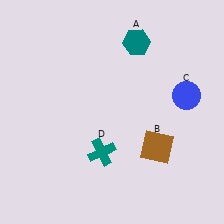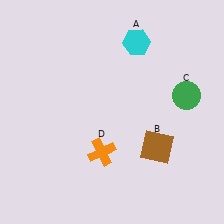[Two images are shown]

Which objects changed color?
A changed from teal to cyan. C changed from blue to green. D changed from teal to orange.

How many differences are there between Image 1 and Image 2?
There are 3 differences between the two images.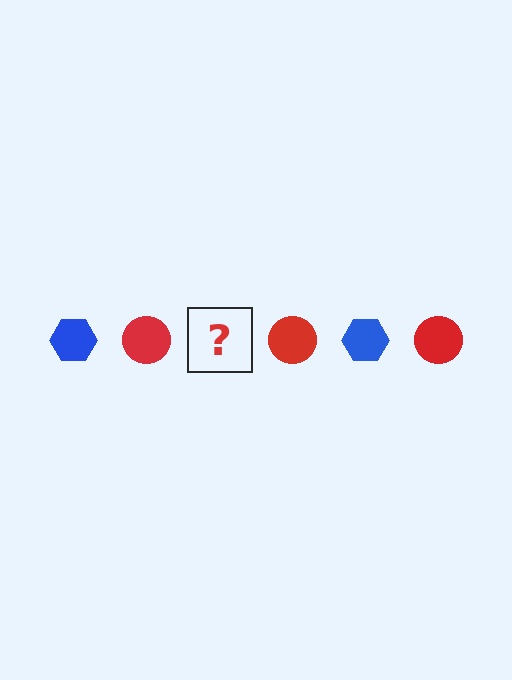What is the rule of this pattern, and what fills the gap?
The rule is that the pattern alternates between blue hexagon and red circle. The gap should be filled with a blue hexagon.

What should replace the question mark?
The question mark should be replaced with a blue hexagon.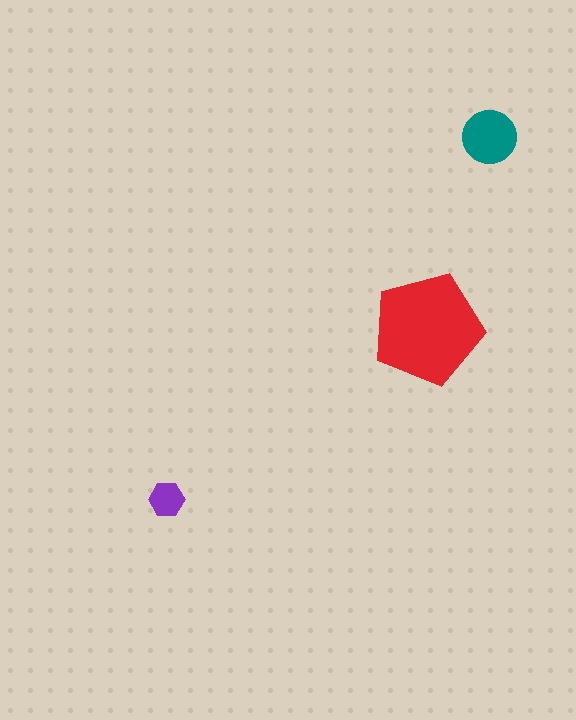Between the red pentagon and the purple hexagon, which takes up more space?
The red pentagon.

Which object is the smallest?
The purple hexagon.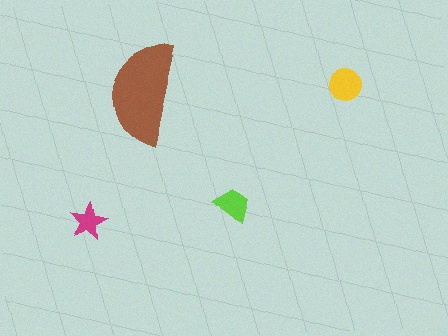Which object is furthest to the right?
The yellow circle is rightmost.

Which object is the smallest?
The magenta star.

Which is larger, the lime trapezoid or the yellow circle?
The yellow circle.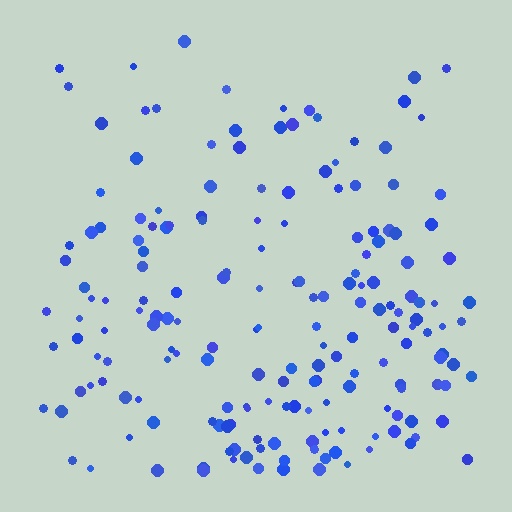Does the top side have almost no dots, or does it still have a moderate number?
Still a moderate number, just noticeably fewer than the bottom.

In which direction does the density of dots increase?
From top to bottom, with the bottom side densest.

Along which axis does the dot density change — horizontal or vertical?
Vertical.